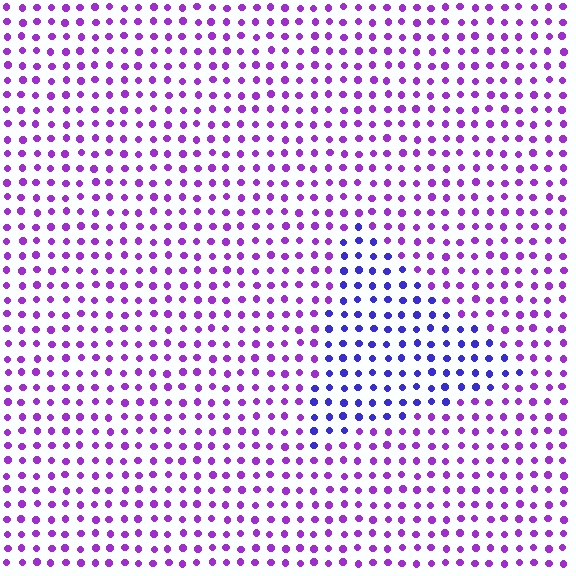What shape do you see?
I see a triangle.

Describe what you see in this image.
The image is filled with small purple elements in a uniform arrangement. A triangle-shaped region is visible where the elements are tinted to a slightly different hue, forming a subtle color boundary.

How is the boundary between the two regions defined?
The boundary is defined purely by a slight shift in hue (about 39 degrees). Spacing, size, and orientation are identical on both sides.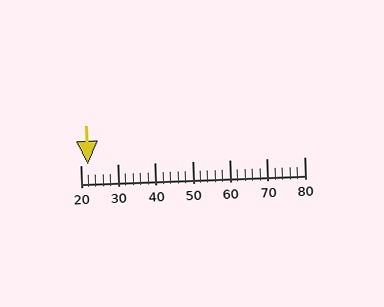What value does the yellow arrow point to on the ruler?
The yellow arrow points to approximately 22.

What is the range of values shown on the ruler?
The ruler shows values from 20 to 80.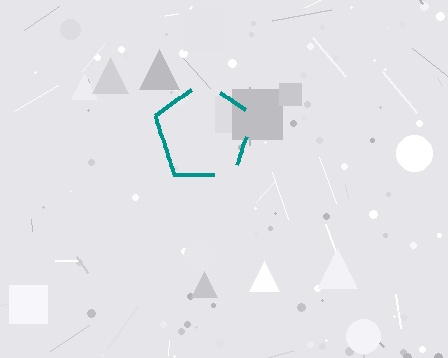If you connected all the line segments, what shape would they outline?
They would outline a pentagon.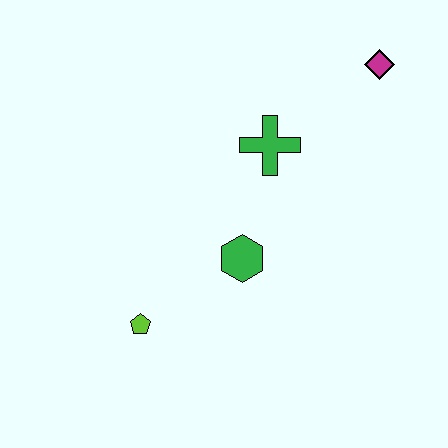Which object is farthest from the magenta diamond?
The lime pentagon is farthest from the magenta diamond.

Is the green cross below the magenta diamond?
Yes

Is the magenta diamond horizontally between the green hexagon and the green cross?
No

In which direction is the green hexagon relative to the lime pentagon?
The green hexagon is to the right of the lime pentagon.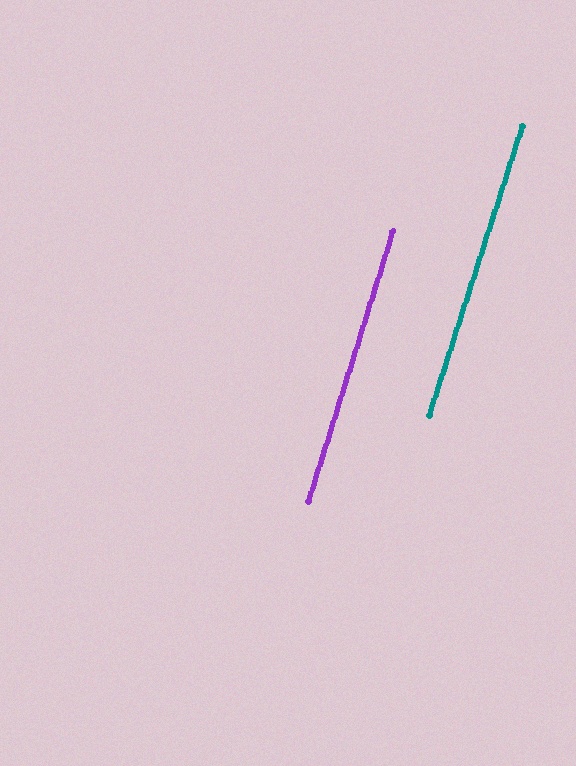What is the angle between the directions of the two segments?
Approximately 0 degrees.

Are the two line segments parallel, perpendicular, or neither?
Parallel — their directions differ by only 0.5°.